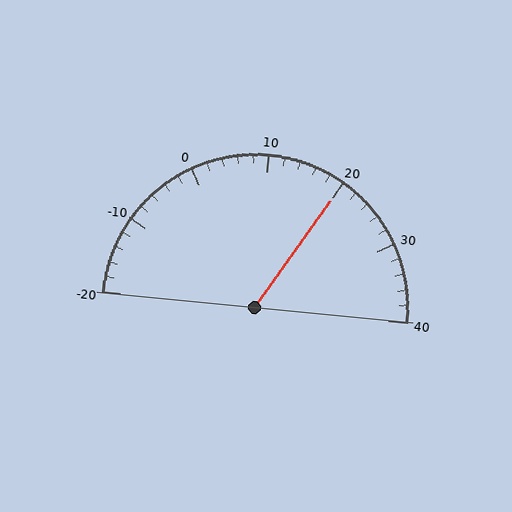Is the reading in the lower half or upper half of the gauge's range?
The reading is in the upper half of the range (-20 to 40).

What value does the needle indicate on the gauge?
The needle indicates approximately 20.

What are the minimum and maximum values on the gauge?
The gauge ranges from -20 to 40.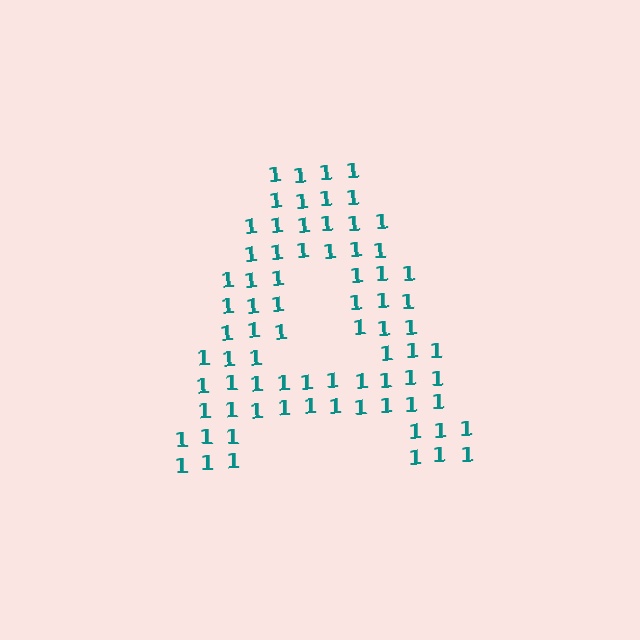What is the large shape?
The large shape is the letter A.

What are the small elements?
The small elements are digit 1's.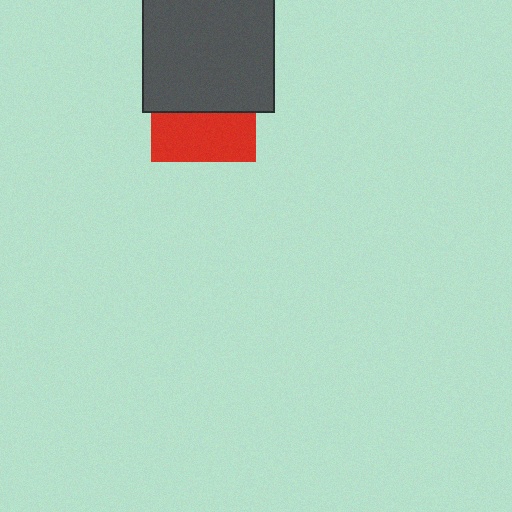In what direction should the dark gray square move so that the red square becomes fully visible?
The dark gray square should move up. That is the shortest direction to clear the overlap and leave the red square fully visible.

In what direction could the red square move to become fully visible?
The red square could move down. That would shift it out from behind the dark gray square entirely.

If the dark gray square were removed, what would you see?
You would see the complete red square.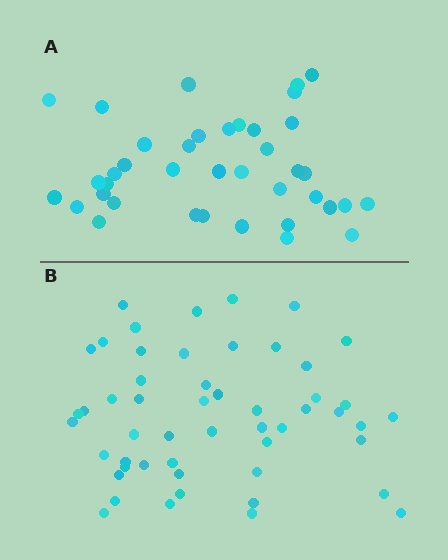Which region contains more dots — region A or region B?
Region B (the bottom region) has more dots.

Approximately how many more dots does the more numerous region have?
Region B has approximately 15 more dots than region A.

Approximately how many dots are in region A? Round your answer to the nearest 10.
About 40 dots. (The exact count is 39, which rounds to 40.)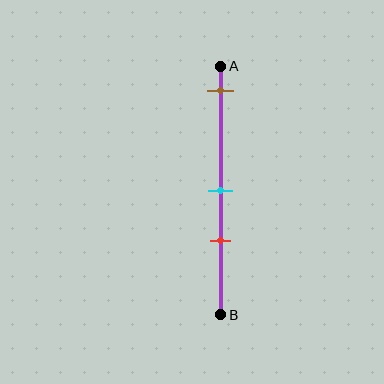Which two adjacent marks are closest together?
The cyan and red marks are the closest adjacent pair.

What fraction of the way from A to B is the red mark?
The red mark is approximately 70% (0.7) of the way from A to B.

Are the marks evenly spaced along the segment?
No, the marks are not evenly spaced.